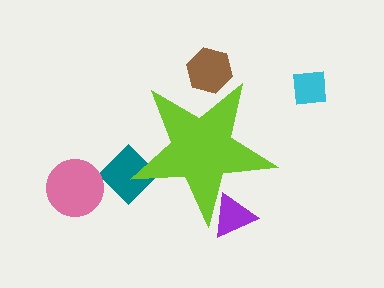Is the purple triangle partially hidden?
Yes, the purple triangle is partially hidden behind the lime star.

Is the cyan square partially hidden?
No, the cyan square is fully visible.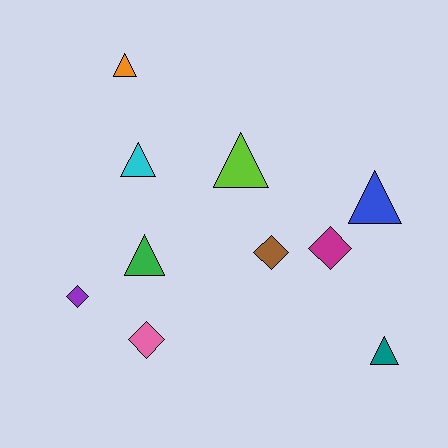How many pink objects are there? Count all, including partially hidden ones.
There is 1 pink object.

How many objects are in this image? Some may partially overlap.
There are 10 objects.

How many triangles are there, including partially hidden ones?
There are 6 triangles.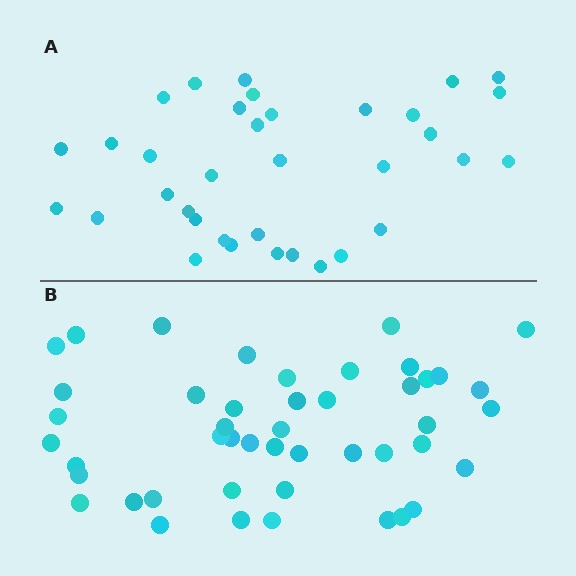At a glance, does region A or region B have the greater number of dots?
Region B (the bottom region) has more dots.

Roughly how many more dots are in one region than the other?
Region B has roughly 12 or so more dots than region A.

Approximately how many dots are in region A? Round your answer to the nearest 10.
About 40 dots. (The exact count is 35, which rounds to 40.)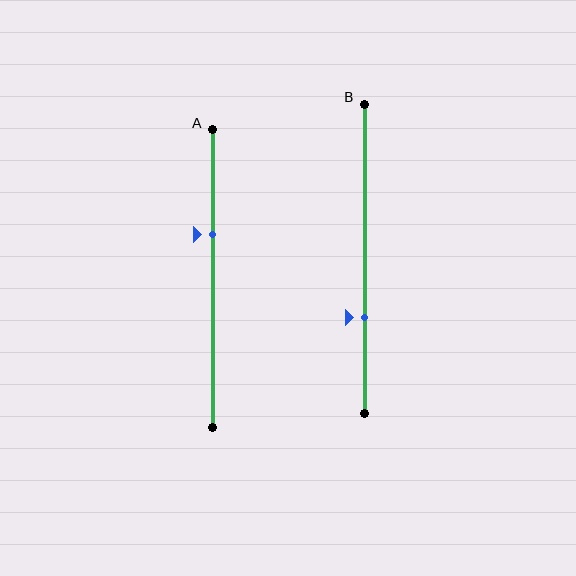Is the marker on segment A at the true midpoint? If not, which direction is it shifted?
No, the marker on segment A is shifted upward by about 15% of the segment length.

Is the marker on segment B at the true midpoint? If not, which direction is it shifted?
No, the marker on segment B is shifted downward by about 19% of the segment length.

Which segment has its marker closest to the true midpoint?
Segment A has its marker closest to the true midpoint.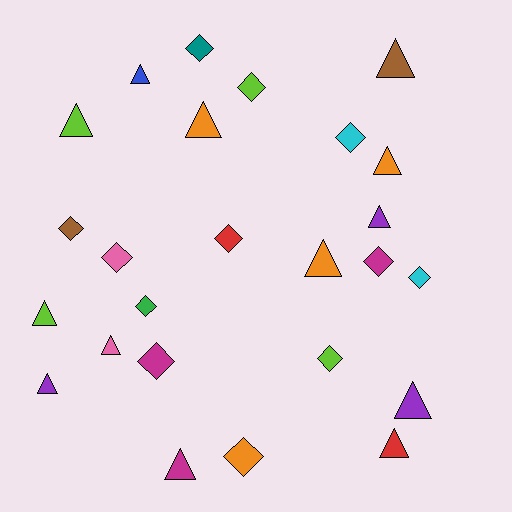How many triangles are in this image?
There are 13 triangles.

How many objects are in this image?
There are 25 objects.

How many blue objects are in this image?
There is 1 blue object.